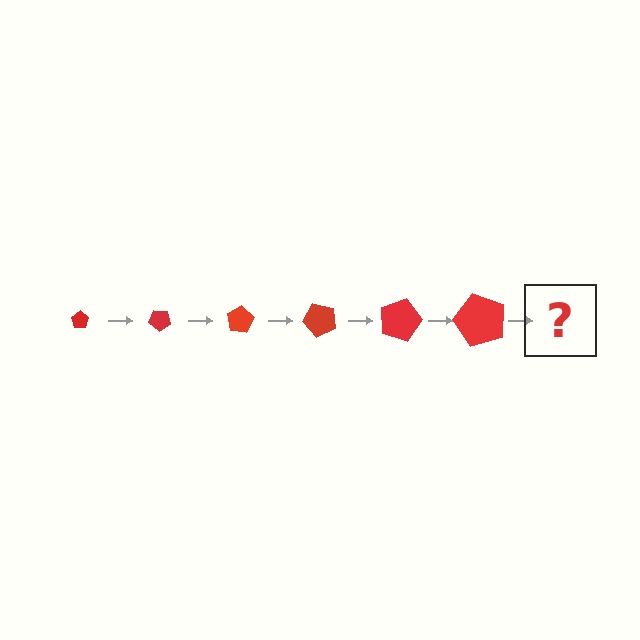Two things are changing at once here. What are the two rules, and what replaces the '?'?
The two rules are that the pentagon grows larger each step and it rotates 40 degrees each step. The '?' should be a pentagon, larger than the previous one and rotated 240 degrees from the start.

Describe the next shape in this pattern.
It should be a pentagon, larger than the previous one and rotated 240 degrees from the start.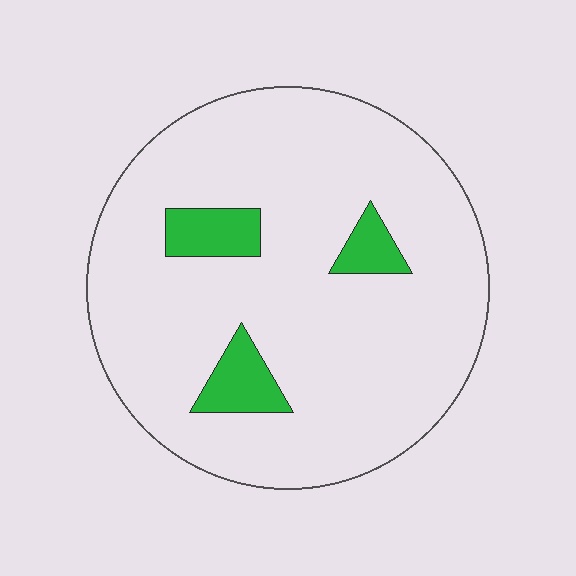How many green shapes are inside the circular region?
3.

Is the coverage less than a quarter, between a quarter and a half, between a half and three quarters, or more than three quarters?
Less than a quarter.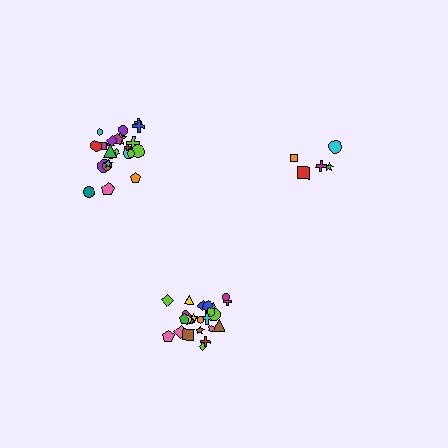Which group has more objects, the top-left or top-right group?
The top-left group.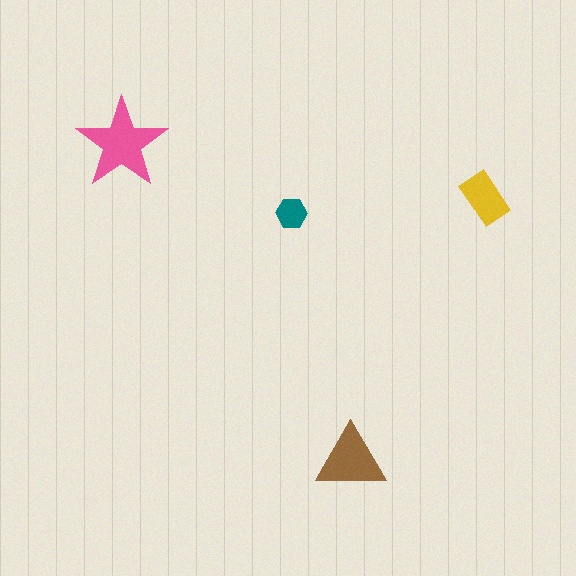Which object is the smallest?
The teal hexagon.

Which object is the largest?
The pink star.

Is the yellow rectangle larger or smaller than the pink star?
Smaller.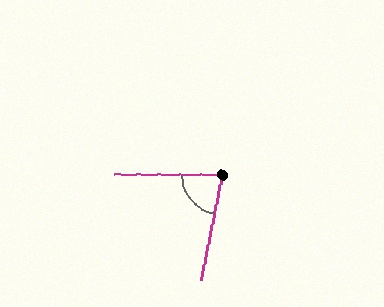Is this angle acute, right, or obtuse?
It is acute.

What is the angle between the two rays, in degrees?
Approximately 79 degrees.